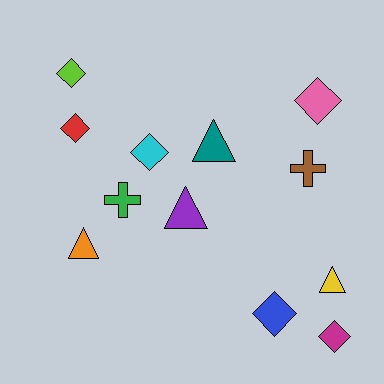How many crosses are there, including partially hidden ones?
There are 2 crosses.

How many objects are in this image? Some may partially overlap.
There are 12 objects.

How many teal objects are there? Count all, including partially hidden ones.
There is 1 teal object.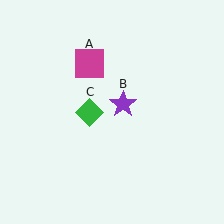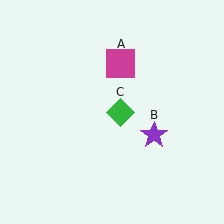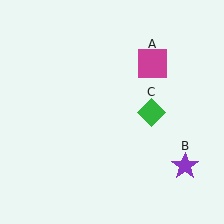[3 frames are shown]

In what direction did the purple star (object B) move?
The purple star (object B) moved down and to the right.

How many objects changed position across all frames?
3 objects changed position: magenta square (object A), purple star (object B), green diamond (object C).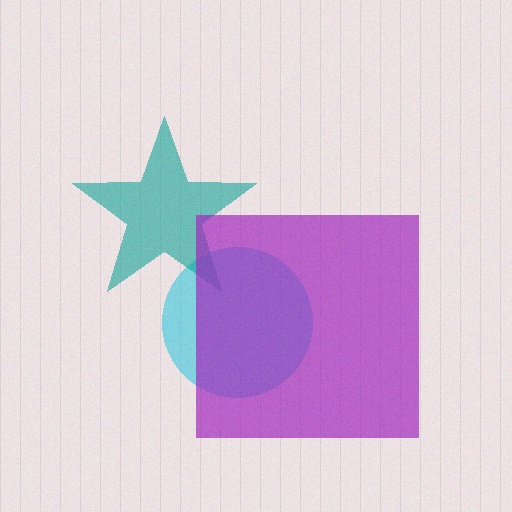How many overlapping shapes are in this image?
There are 3 overlapping shapes in the image.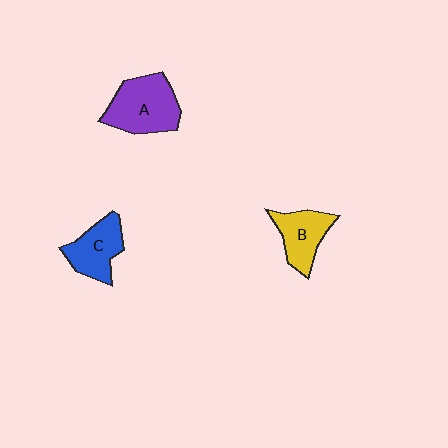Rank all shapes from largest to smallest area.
From largest to smallest: A (purple), C (blue), B (yellow).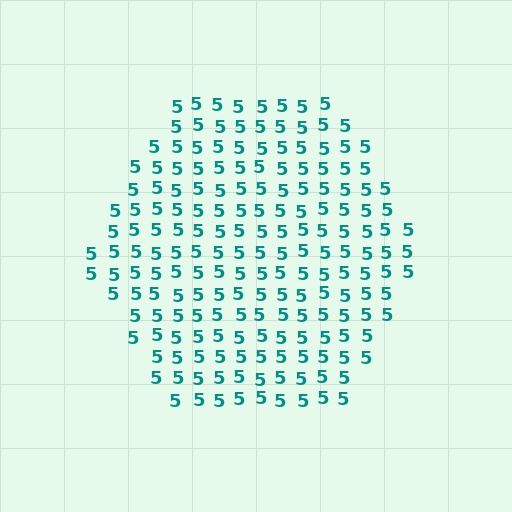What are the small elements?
The small elements are digit 5's.